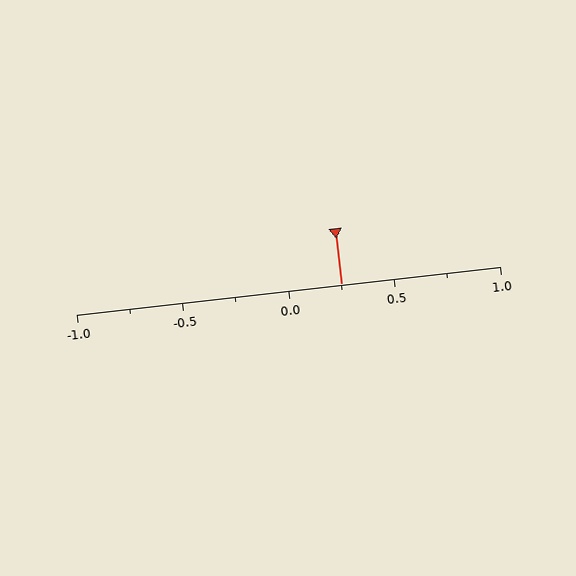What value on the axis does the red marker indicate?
The marker indicates approximately 0.25.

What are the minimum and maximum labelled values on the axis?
The axis runs from -1.0 to 1.0.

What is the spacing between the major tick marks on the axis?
The major ticks are spaced 0.5 apart.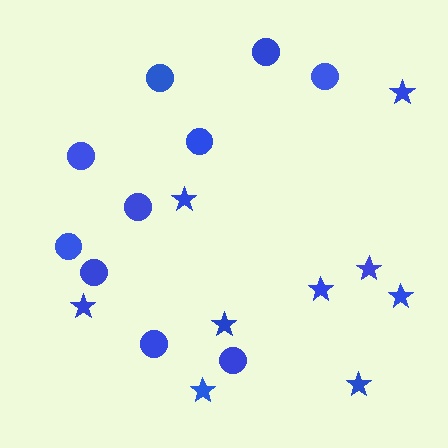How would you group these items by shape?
There are 2 groups: one group of stars (9) and one group of circles (10).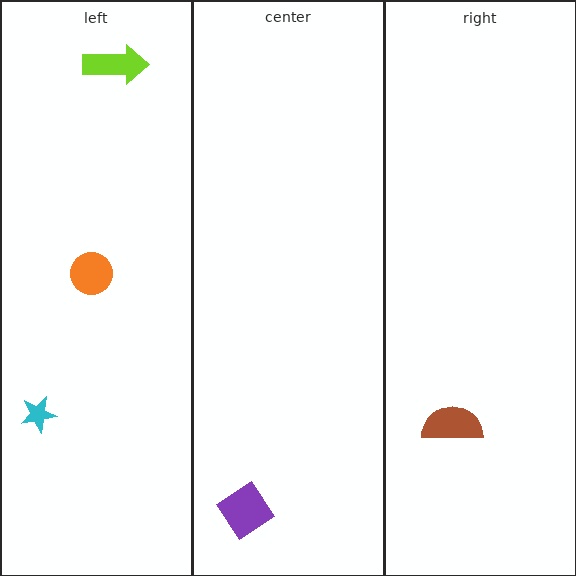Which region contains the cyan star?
The left region.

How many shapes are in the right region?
1.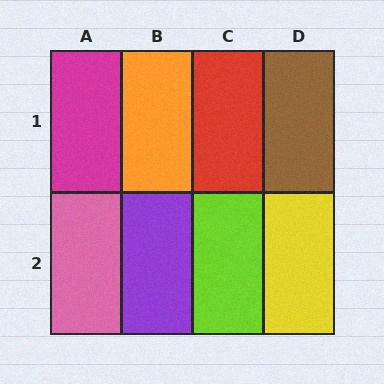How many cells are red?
1 cell is red.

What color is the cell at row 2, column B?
Purple.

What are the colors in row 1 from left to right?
Magenta, orange, red, brown.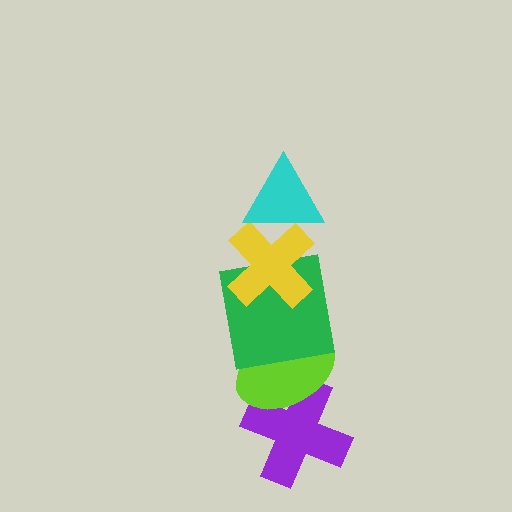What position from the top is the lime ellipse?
The lime ellipse is 4th from the top.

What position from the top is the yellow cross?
The yellow cross is 2nd from the top.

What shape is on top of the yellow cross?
The cyan triangle is on top of the yellow cross.